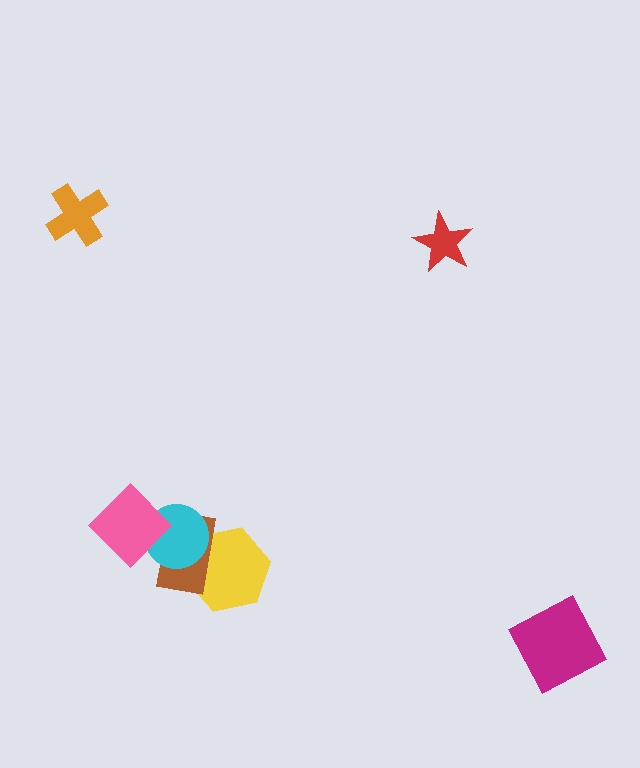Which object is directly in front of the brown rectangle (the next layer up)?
The cyan circle is directly in front of the brown rectangle.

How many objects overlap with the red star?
0 objects overlap with the red star.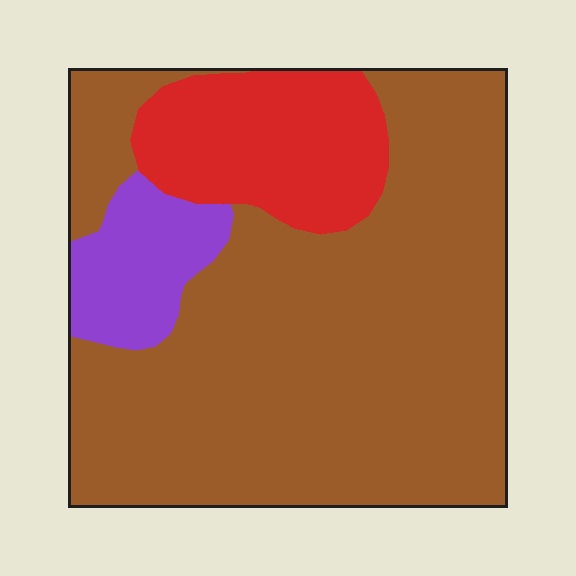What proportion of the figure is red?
Red takes up about one sixth (1/6) of the figure.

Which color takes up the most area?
Brown, at roughly 75%.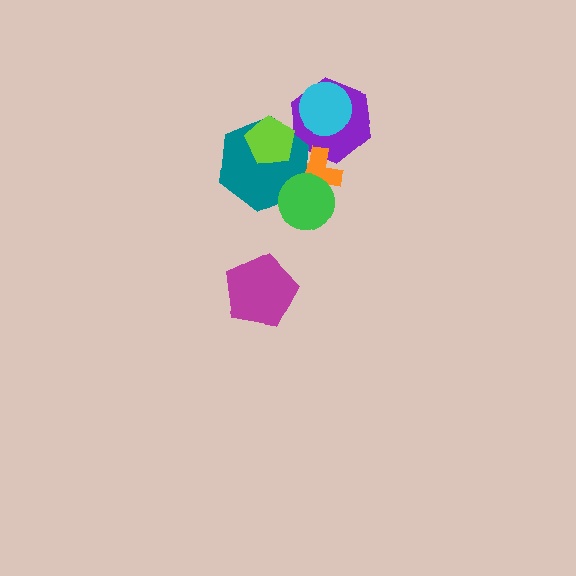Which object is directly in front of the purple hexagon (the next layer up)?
The orange cross is directly in front of the purple hexagon.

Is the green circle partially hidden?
No, no other shape covers it.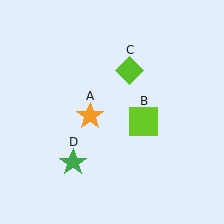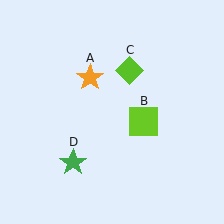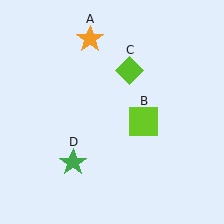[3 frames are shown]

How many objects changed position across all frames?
1 object changed position: orange star (object A).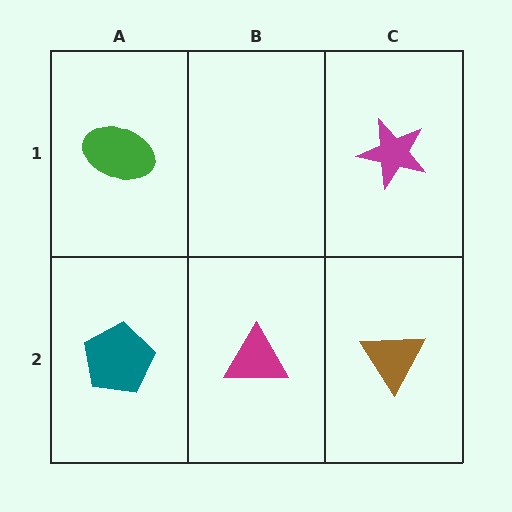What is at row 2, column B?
A magenta triangle.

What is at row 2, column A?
A teal pentagon.